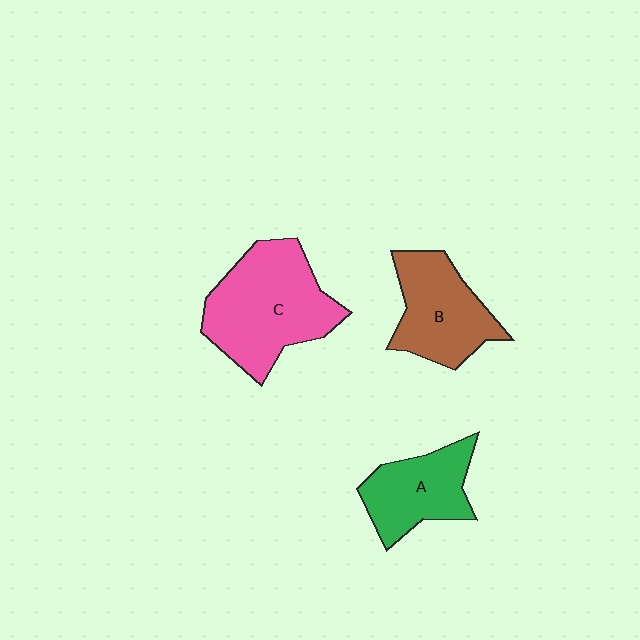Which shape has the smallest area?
Shape A (green).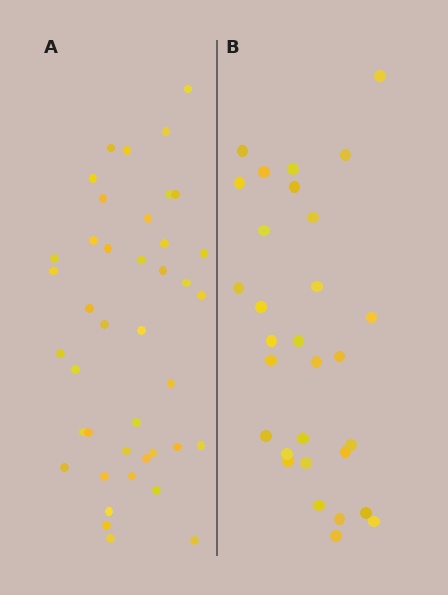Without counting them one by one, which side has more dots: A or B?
Region A (the left region) has more dots.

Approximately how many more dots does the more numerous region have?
Region A has roughly 12 or so more dots than region B.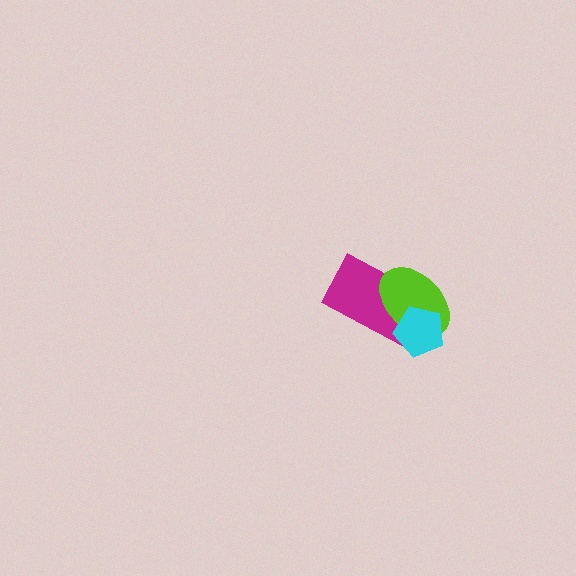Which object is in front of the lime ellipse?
The cyan pentagon is in front of the lime ellipse.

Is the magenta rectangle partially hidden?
Yes, it is partially covered by another shape.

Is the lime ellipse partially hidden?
Yes, it is partially covered by another shape.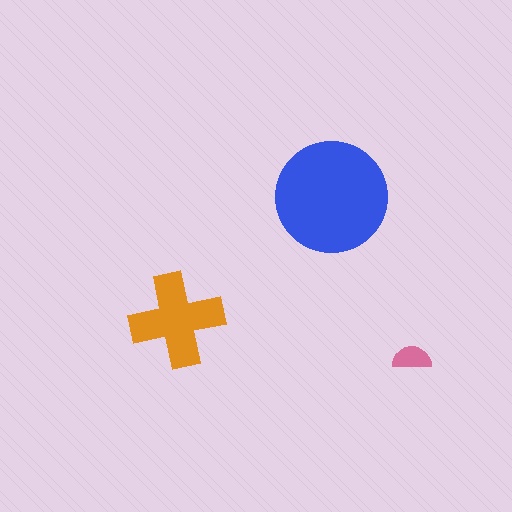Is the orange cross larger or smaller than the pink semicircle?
Larger.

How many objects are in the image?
There are 3 objects in the image.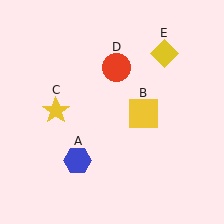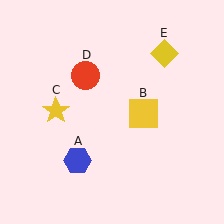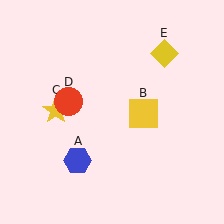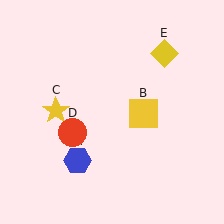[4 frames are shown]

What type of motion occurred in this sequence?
The red circle (object D) rotated counterclockwise around the center of the scene.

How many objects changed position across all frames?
1 object changed position: red circle (object D).